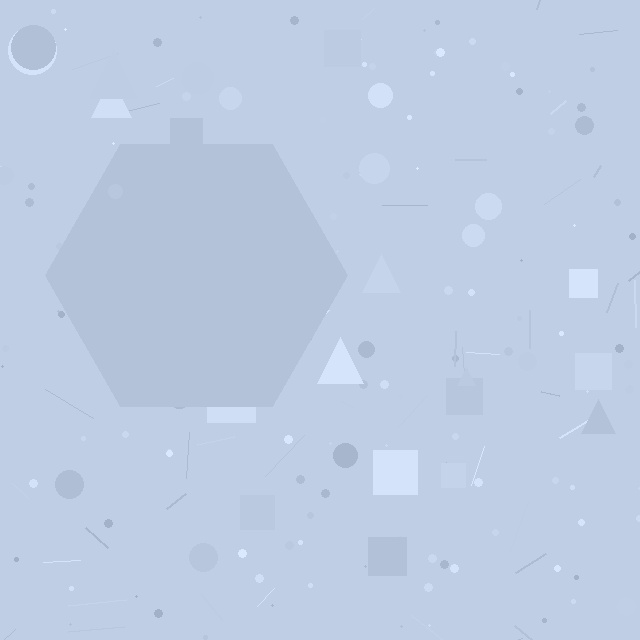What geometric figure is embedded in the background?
A hexagon is embedded in the background.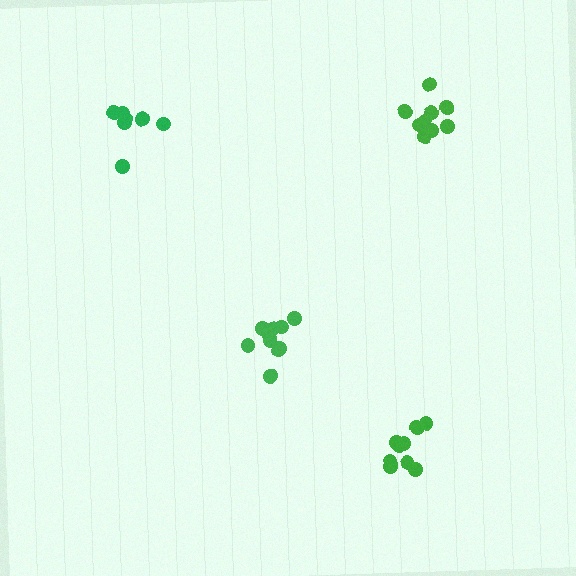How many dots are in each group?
Group 1: 10 dots, Group 2: 9 dots, Group 3: 9 dots, Group 4: 7 dots (35 total).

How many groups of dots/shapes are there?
There are 4 groups.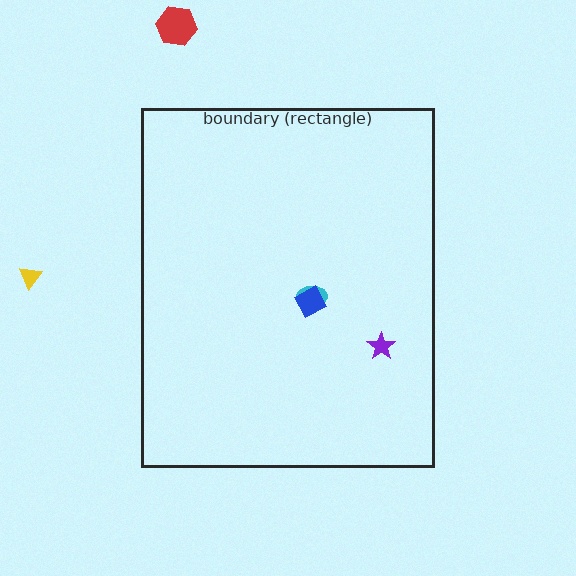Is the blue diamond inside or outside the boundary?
Inside.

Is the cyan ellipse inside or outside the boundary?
Inside.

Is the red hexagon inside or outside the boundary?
Outside.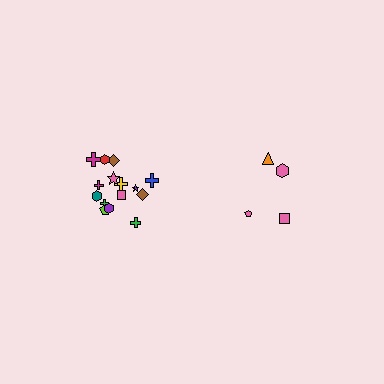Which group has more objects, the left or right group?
The left group.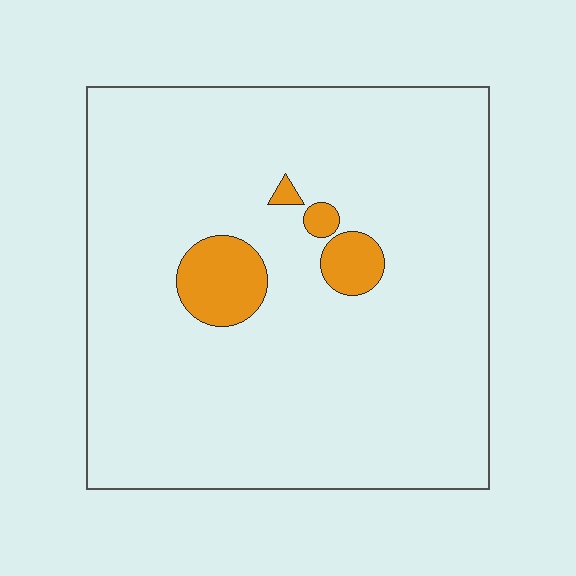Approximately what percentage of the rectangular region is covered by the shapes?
Approximately 5%.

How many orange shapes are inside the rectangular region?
4.